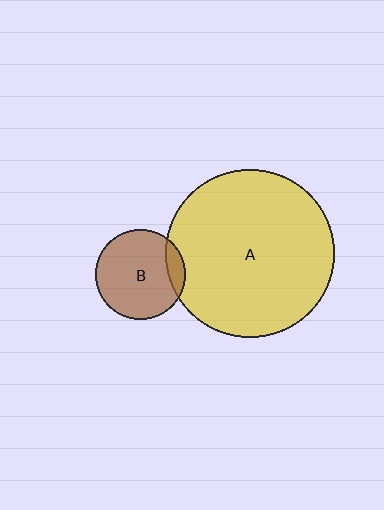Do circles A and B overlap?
Yes.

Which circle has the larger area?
Circle A (yellow).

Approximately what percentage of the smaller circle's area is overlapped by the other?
Approximately 10%.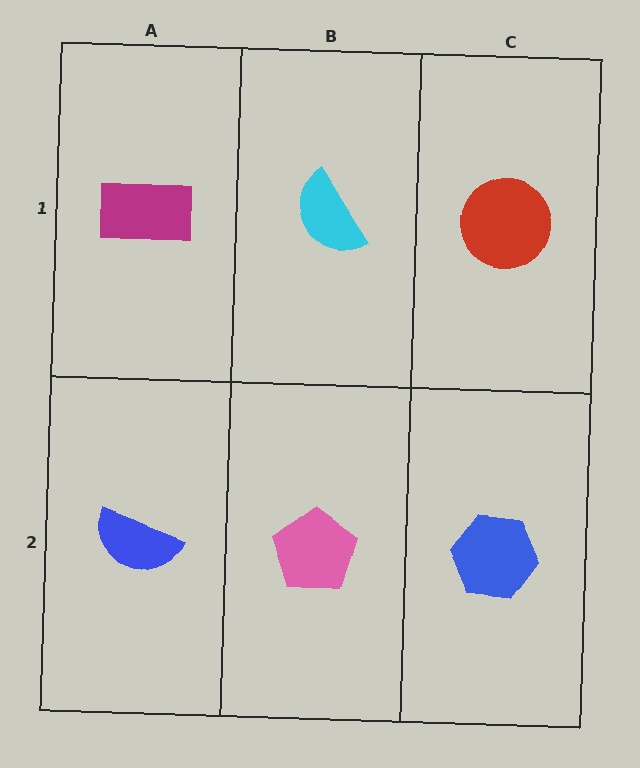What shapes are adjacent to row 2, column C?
A red circle (row 1, column C), a pink pentagon (row 2, column B).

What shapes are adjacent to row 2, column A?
A magenta rectangle (row 1, column A), a pink pentagon (row 2, column B).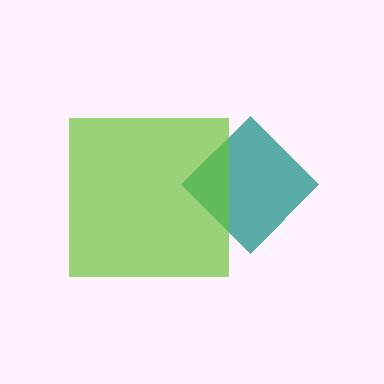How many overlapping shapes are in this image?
There are 2 overlapping shapes in the image.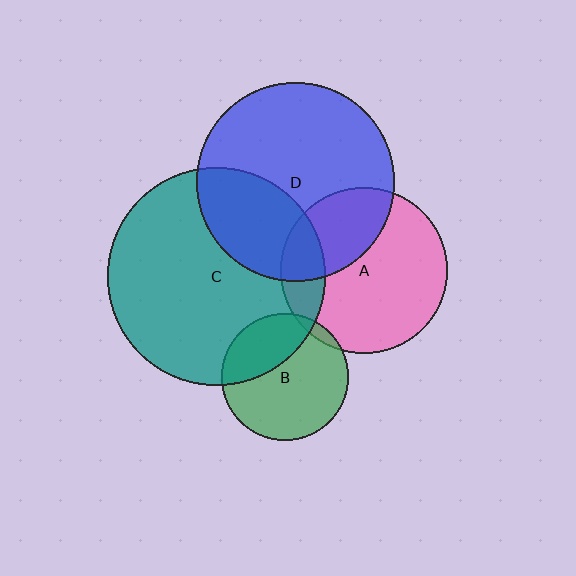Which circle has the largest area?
Circle C (teal).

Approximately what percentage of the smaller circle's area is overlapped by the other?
Approximately 30%.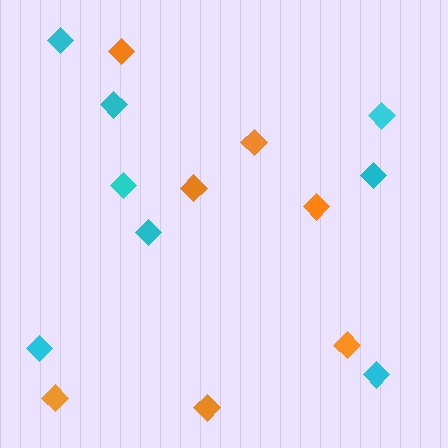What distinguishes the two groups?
There are 2 groups: one group of orange diamonds (7) and one group of cyan diamonds (8).